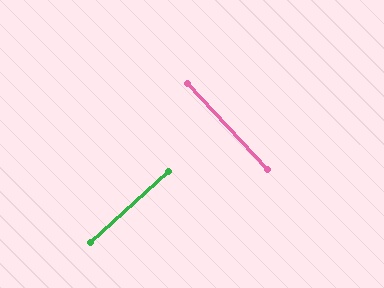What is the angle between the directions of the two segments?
Approximately 90 degrees.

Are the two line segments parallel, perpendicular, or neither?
Perpendicular — they meet at approximately 90°.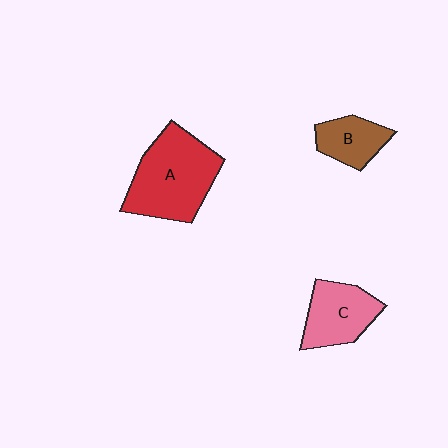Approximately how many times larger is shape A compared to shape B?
Approximately 2.2 times.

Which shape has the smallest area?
Shape B (brown).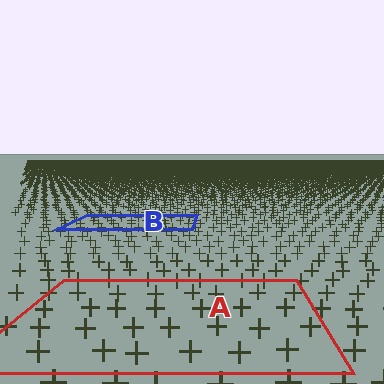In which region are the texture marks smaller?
The texture marks are smaller in region B, because it is farther away.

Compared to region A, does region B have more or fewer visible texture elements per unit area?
Region B has more texture elements per unit area — they are packed more densely because it is farther away.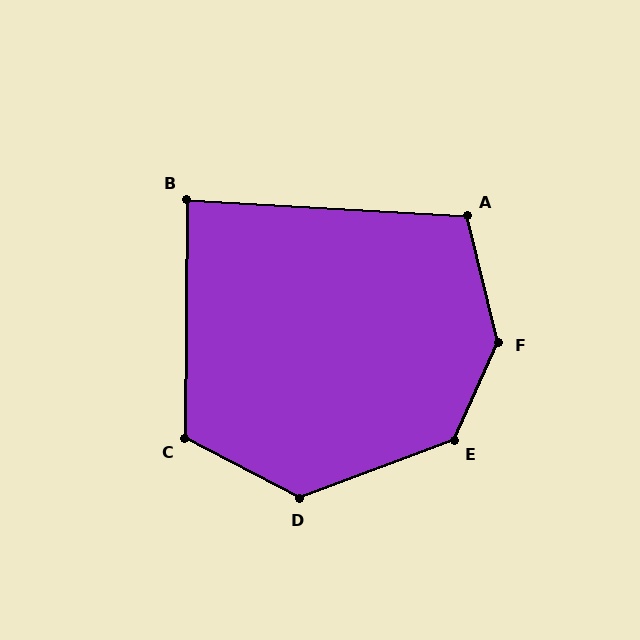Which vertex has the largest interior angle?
F, at approximately 141 degrees.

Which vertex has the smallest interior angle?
B, at approximately 87 degrees.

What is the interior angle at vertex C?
Approximately 117 degrees (obtuse).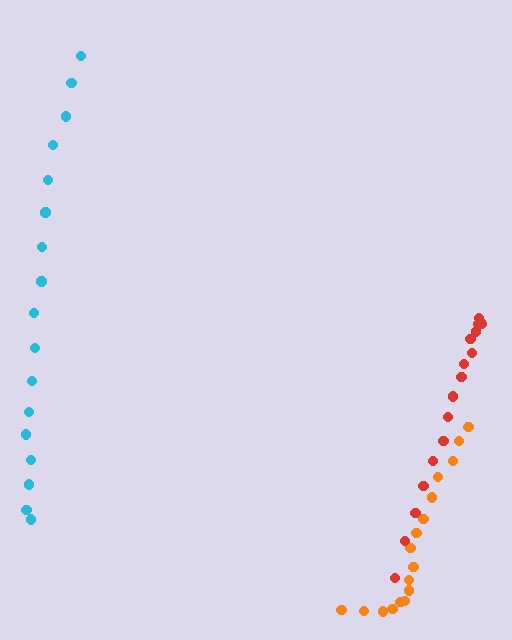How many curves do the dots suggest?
There are 3 distinct paths.